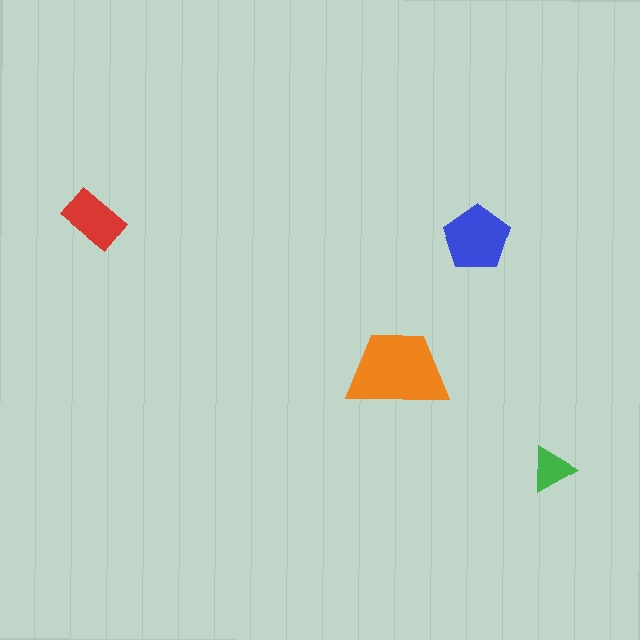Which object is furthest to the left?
The red rectangle is leftmost.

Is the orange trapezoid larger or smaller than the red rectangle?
Larger.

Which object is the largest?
The orange trapezoid.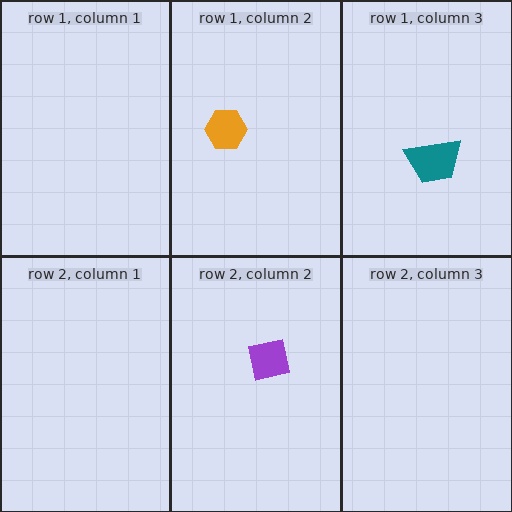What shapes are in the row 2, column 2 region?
The purple square.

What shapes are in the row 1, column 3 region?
The teal trapezoid.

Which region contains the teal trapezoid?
The row 1, column 3 region.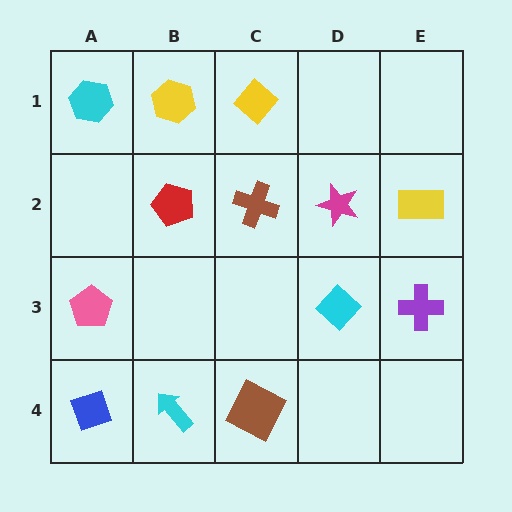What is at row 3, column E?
A purple cross.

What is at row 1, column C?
A yellow diamond.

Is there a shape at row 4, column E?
No, that cell is empty.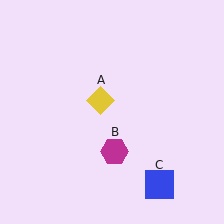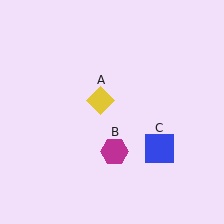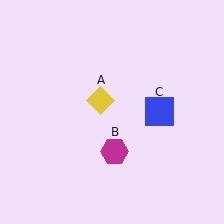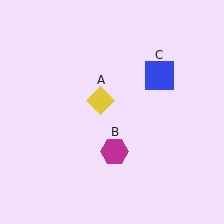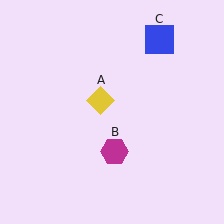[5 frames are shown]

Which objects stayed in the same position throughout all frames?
Yellow diamond (object A) and magenta hexagon (object B) remained stationary.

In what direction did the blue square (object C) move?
The blue square (object C) moved up.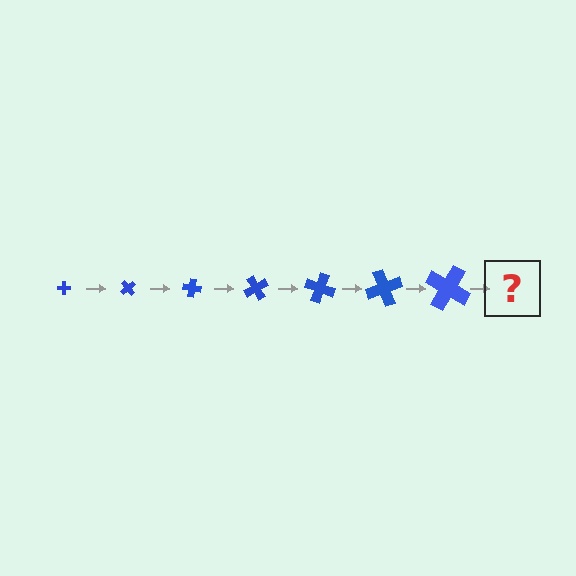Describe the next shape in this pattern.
It should be a cross, larger than the previous one and rotated 350 degrees from the start.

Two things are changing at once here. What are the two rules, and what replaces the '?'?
The two rules are that the cross grows larger each step and it rotates 50 degrees each step. The '?' should be a cross, larger than the previous one and rotated 350 degrees from the start.